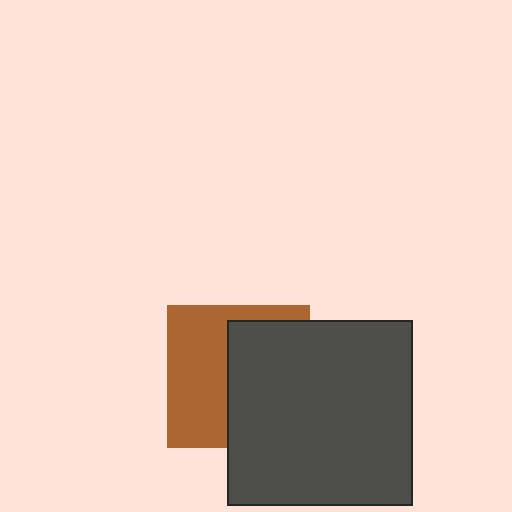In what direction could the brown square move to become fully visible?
The brown square could move left. That would shift it out from behind the dark gray square entirely.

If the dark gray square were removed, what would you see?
You would see the complete brown square.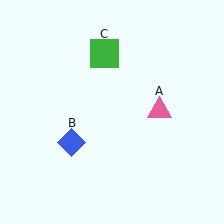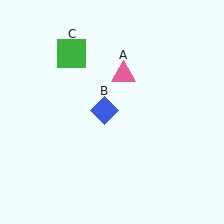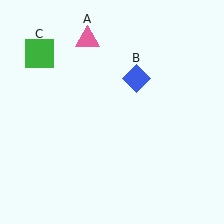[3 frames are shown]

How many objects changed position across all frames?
3 objects changed position: pink triangle (object A), blue diamond (object B), green square (object C).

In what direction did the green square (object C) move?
The green square (object C) moved left.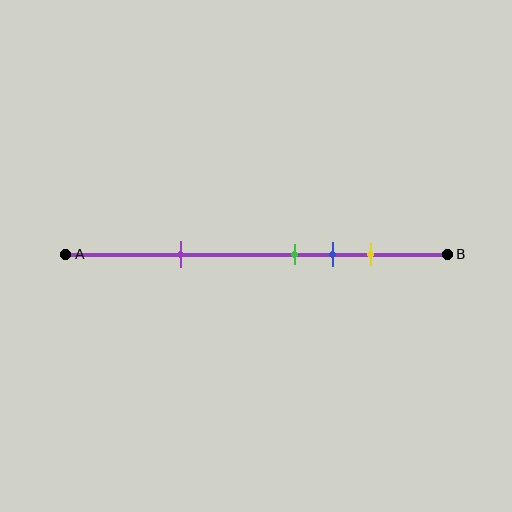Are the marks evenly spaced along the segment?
No, the marks are not evenly spaced.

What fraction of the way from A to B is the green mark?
The green mark is approximately 60% (0.6) of the way from A to B.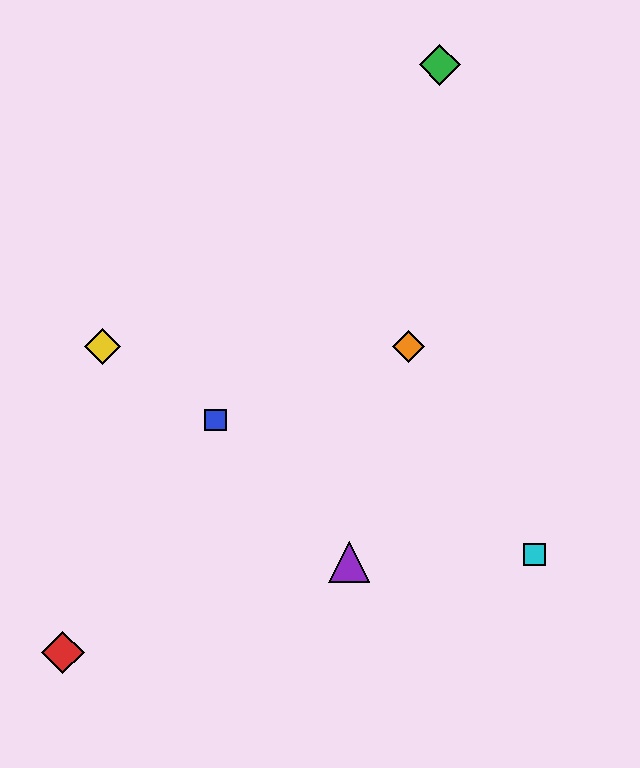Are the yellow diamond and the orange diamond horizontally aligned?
Yes, both are at y≈347.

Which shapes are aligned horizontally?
The yellow diamond, the orange diamond are aligned horizontally.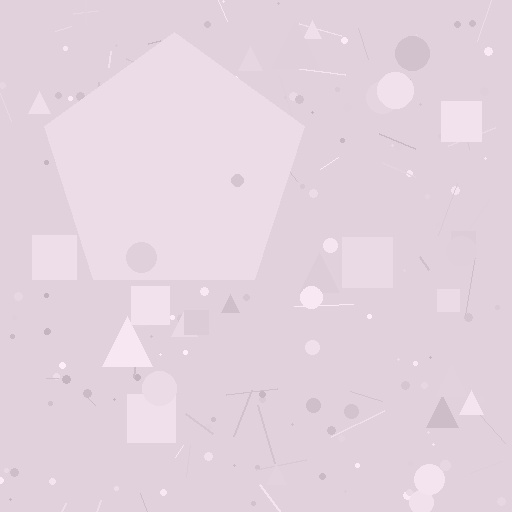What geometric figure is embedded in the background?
A pentagon is embedded in the background.